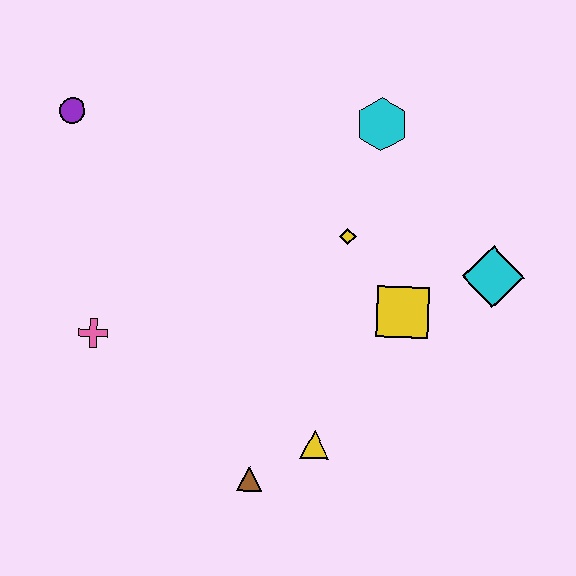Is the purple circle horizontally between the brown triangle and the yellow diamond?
No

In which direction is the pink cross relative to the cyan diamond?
The pink cross is to the left of the cyan diamond.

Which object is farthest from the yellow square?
The purple circle is farthest from the yellow square.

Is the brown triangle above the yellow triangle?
No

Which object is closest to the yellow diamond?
The yellow square is closest to the yellow diamond.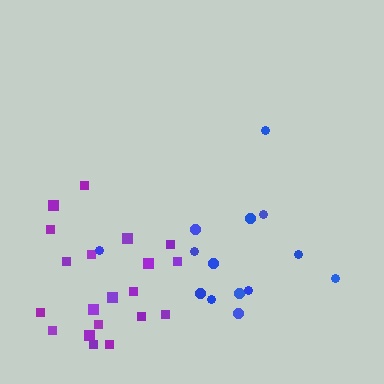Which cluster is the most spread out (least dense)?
Blue.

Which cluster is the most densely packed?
Purple.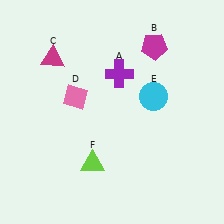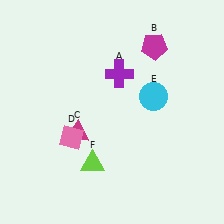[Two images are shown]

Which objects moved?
The objects that moved are: the magenta triangle (C), the pink diamond (D).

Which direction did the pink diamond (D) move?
The pink diamond (D) moved down.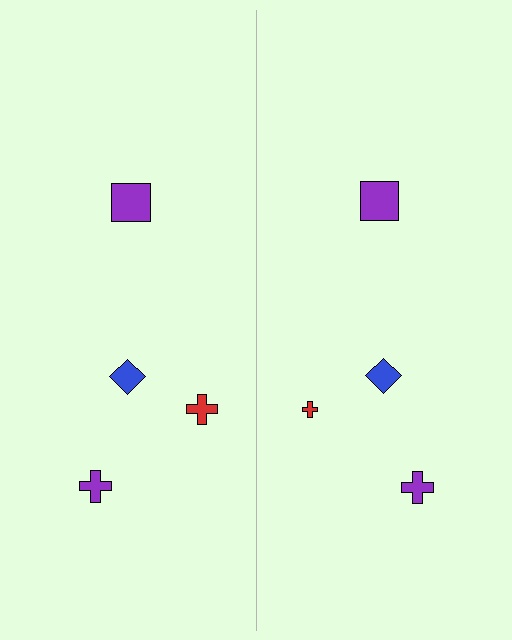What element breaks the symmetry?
The red cross on the right side has a different size than its mirror counterpart.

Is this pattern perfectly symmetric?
No, the pattern is not perfectly symmetric. The red cross on the right side has a different size than its mirror counterpart.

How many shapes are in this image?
There are 8 shapes in this image.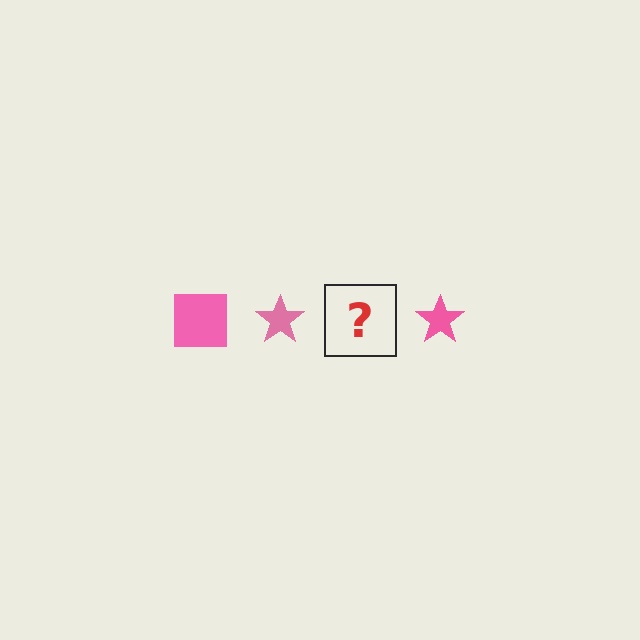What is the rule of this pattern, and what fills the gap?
The rule is that the pattern cycles through square, star shapes in pink. The gap should be filled with a pink square.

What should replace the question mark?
The question mark should be replaced with a pink square.